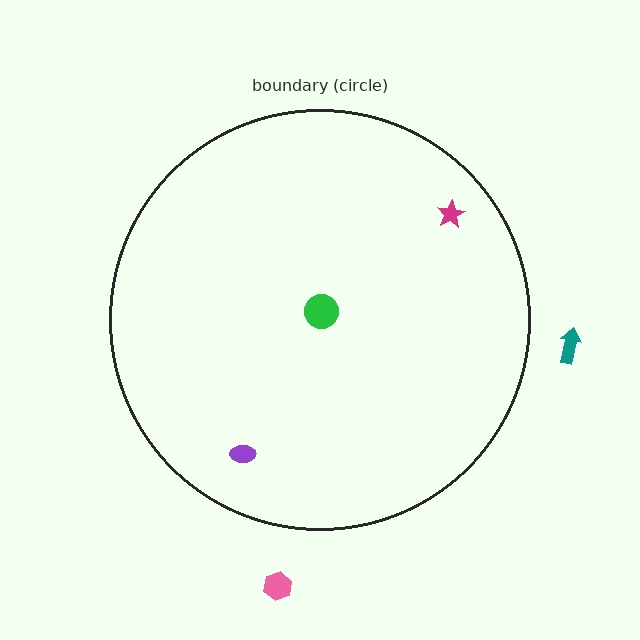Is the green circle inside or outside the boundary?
Inside.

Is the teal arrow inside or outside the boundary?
Outside.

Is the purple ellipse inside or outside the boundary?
Inside.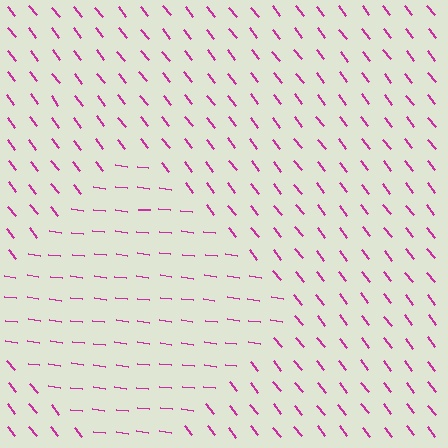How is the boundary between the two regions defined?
The boundary is defined purely by a change in line orientation (approximately 45 degrees difference). All lines are the same color and thickness.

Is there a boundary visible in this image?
Yes, there is a texture boundary formed by a change in line orientation.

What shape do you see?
I see a diamond.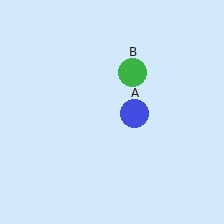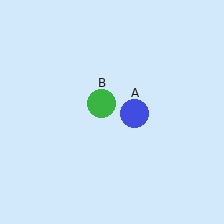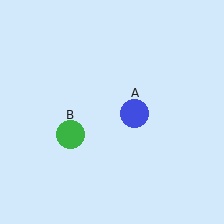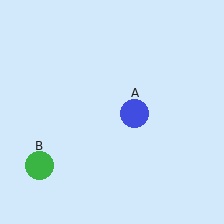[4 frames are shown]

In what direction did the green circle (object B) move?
The green circle (object B) moved down and to the left.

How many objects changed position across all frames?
1 object changed position: green circle (object B).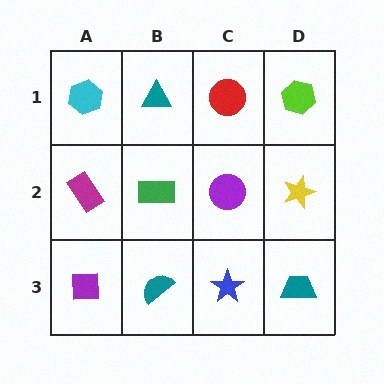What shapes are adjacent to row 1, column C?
A purple circle (row 2, column C), a teal triangle (row 1, column B), a lime hexagon (row 1, column D).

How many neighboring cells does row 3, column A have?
2.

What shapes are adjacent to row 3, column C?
A purple circle (row 2, column C), a teal semicircle (row 3, column B), a teal trapezoid (row 3, column D).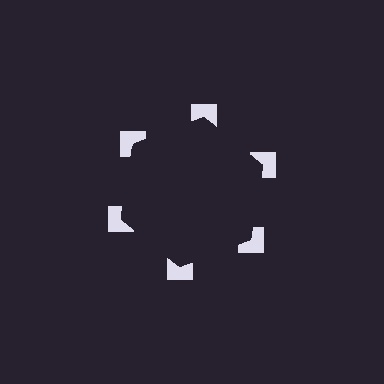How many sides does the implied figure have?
6 sides.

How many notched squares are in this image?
There are 6 — one at each vertex of the illusory hexagon.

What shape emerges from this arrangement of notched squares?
An illusory hexagon — its edges are inferred from the aligned wedge cuts in the notched squares, not physically drawn.